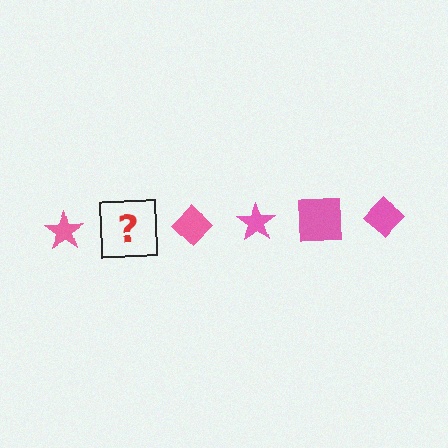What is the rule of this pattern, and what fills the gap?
The rule is that the pattern cycles through star, square, diamond shapes in pink. The gap should be filled with a pink square.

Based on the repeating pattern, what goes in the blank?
The blank should be a pink square.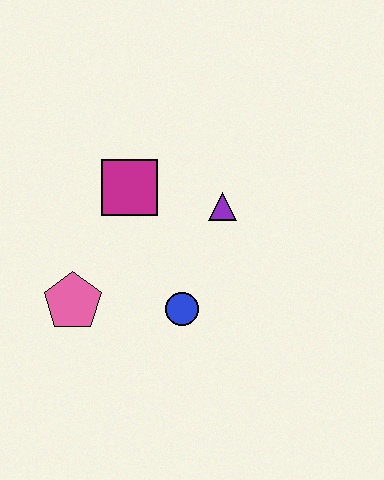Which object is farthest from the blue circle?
The magenta square is farthest from the blue circle.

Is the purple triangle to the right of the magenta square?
Yes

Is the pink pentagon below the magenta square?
Yes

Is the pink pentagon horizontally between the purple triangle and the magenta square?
No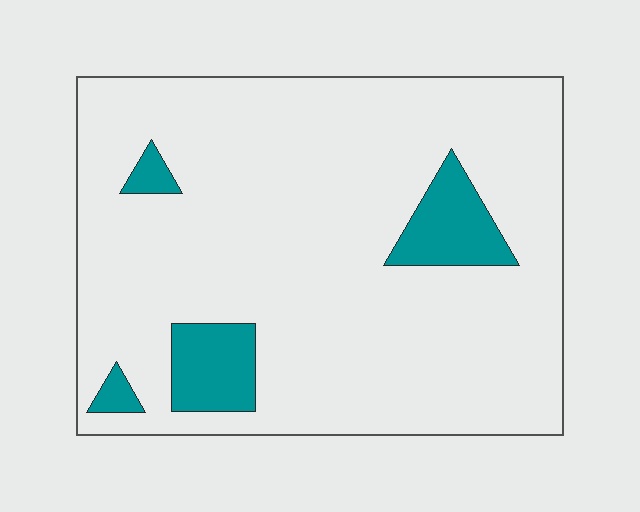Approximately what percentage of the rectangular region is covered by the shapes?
Approximately 10%.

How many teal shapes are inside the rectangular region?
4.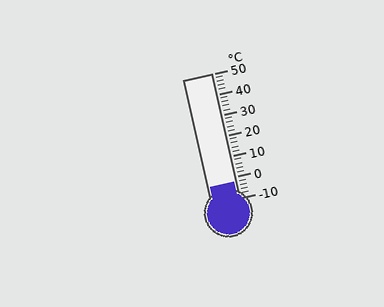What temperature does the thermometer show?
The thermometer shows approximately -2°C.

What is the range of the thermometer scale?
The thermometer scale ranges from -10°C to 50°C.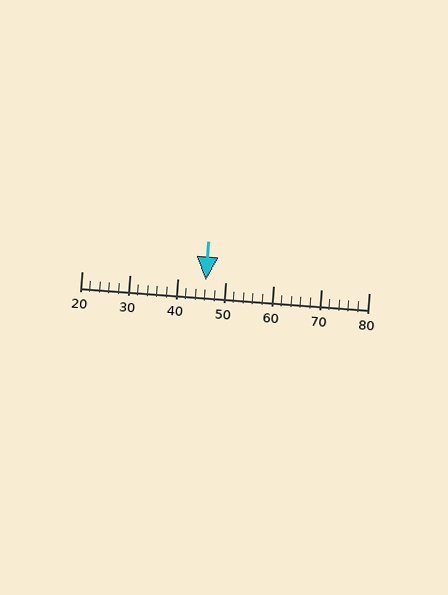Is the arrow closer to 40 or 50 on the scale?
The arrow is closer to 50.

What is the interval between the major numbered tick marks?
The major tick marks are spaced 10 units apart.